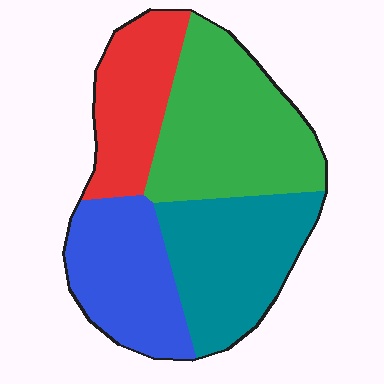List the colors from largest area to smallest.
From largest to smallest: green, teal, blue, red.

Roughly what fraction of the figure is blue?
Blue takes up about one fifth (1/5) of the figure.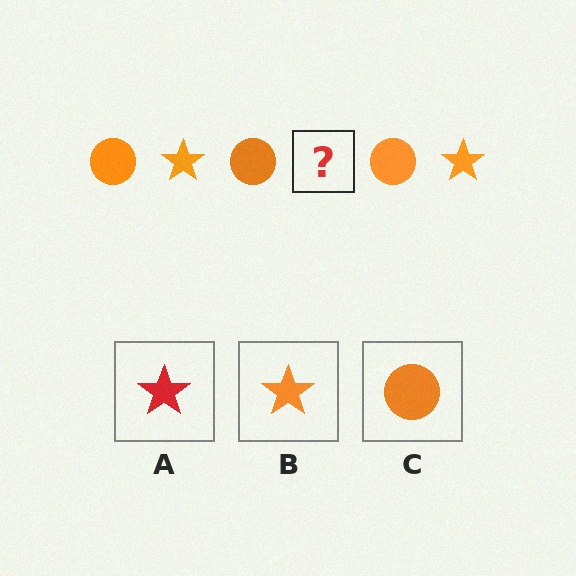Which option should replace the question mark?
Option B.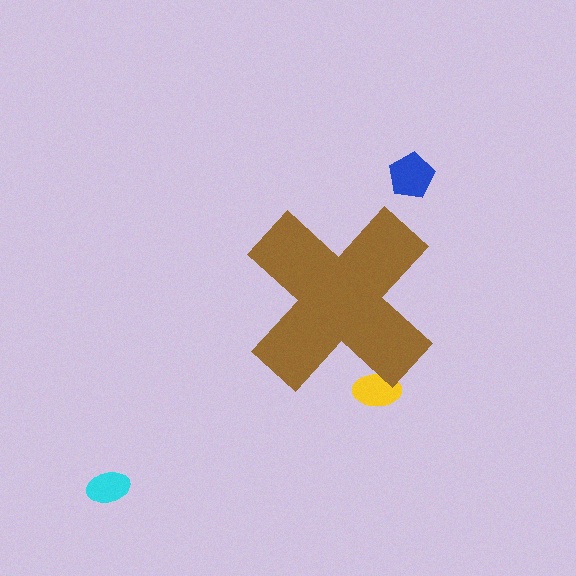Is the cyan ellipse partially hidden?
No, the cyan ellipse is fully visible.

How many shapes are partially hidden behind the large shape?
1 shape is partially hidden.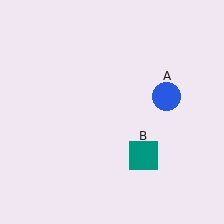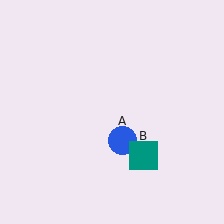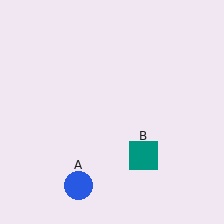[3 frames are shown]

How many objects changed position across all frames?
1 object changed position: blue circle (object A).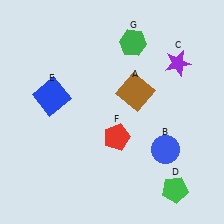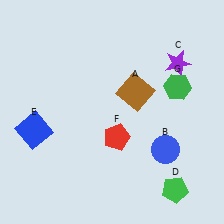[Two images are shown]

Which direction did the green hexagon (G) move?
The green hexagon (G) moved right.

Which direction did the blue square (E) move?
The blue square (E) moved down.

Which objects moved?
The objects that moved are: the blue square (E), the green hexagon (G).